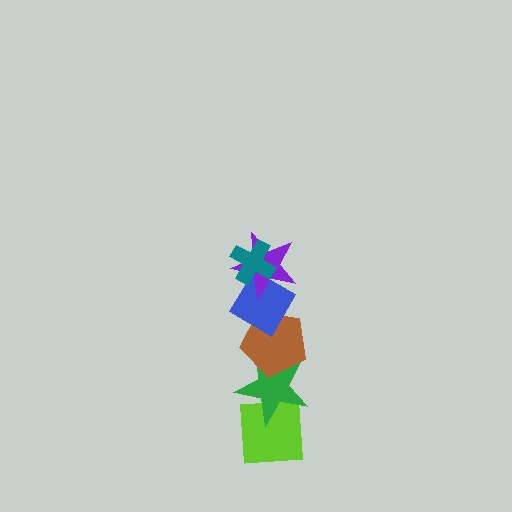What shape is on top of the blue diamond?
The purple star is on top of the blue diamond.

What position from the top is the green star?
The green star is 5th from the top.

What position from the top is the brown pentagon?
The brown pentagon is 4th from the top.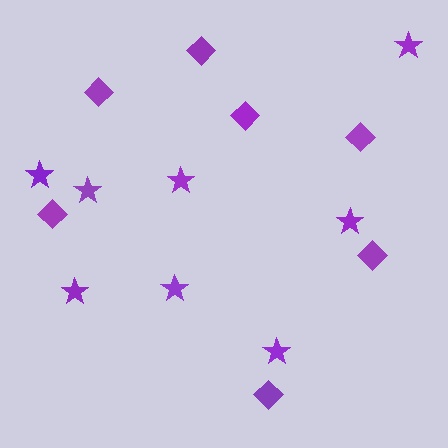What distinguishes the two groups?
There are 2 groups: one group of stars (8) and one group of diamonds (7).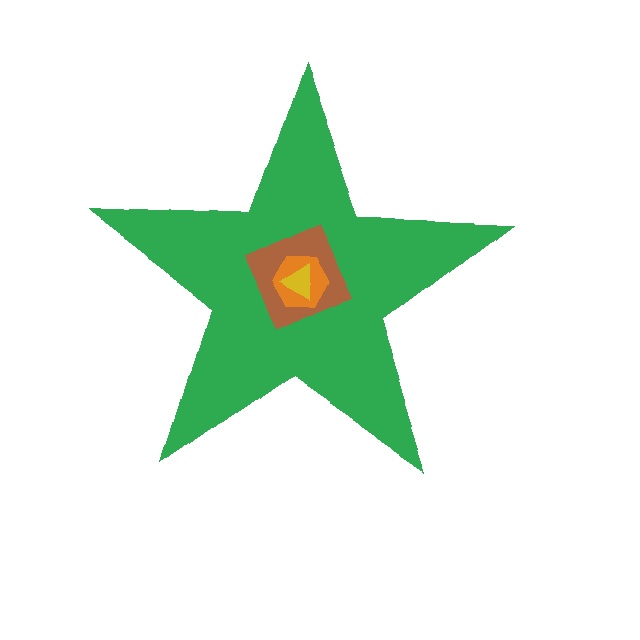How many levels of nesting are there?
4.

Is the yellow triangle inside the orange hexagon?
Yes.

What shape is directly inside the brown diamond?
The orange hexagon.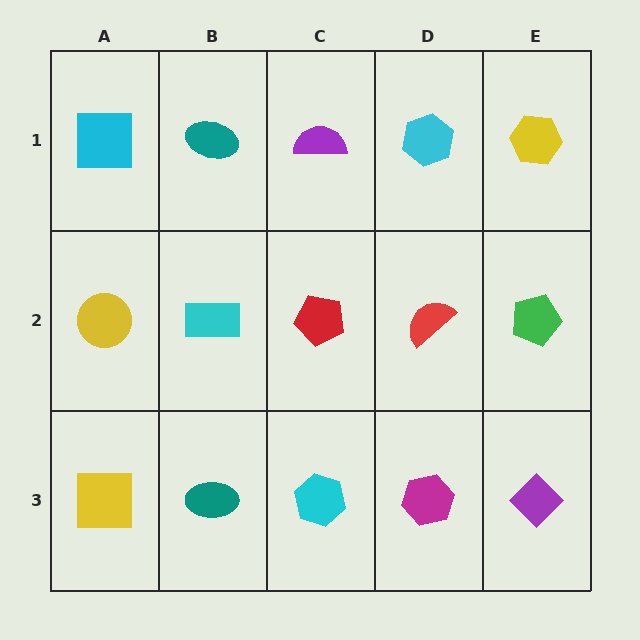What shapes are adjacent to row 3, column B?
A cyan rectangle (row 2, column B), a yellow square (row 3, column A), a cyan hexagon (row 3, column C).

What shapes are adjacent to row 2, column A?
A cyan square (row 1, column A), a yellow square (row 3, column A), a cyan rectangle (row 2, column B).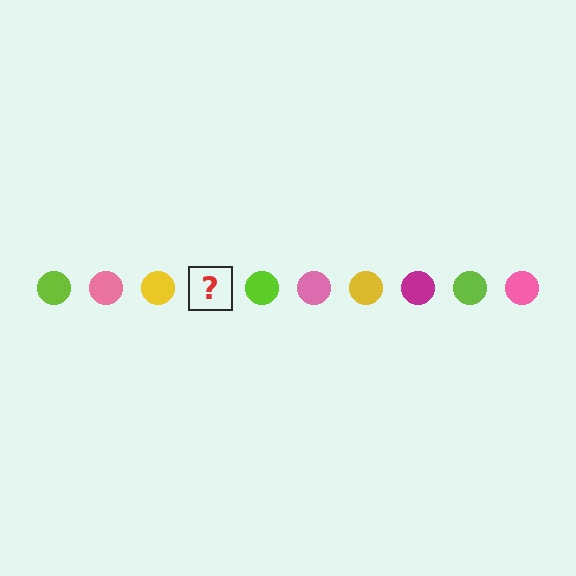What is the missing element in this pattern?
The missing element is a magenta circle.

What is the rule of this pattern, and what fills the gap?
The rule is that the pattern cycles through lime, pink, yellow, magenta circles. The gap should be filled with a magenta circle.